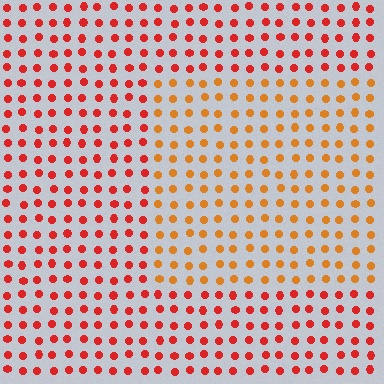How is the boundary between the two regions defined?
The boundary is defined purely by a slight shift in hue (about 31 degrees). Spacing, size, and orientation are identical on both sides.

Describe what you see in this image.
The image is filled with small red elements in a uniform arrangement. A rectangle-shaped region is visible where the elements are tinted to a slightly different hue, forming a subtle color boundary.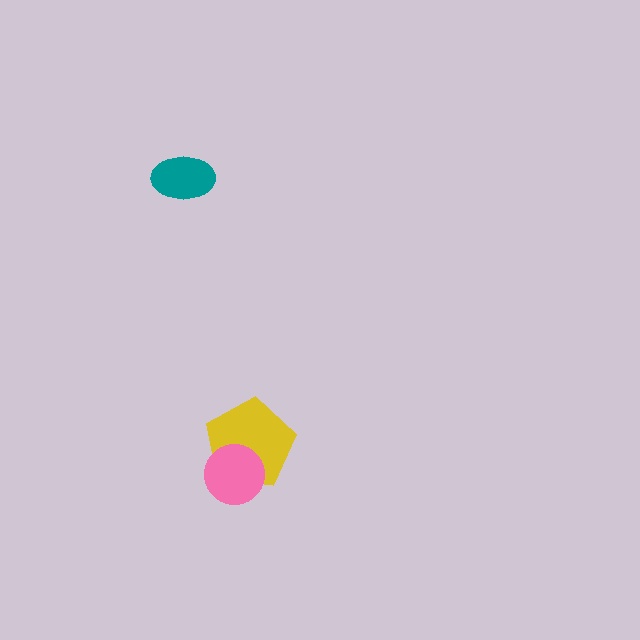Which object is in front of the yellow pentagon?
The pink circle is in front of the yellow pentagon.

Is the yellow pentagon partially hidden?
Yes, it is partially covered by another shape.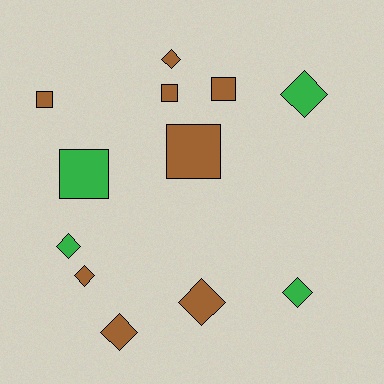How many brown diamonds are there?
There are 4 brown diamonds.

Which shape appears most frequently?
Diamond, with 7 objects.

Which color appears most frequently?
Brown, with 8 objects.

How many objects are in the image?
There are 12 objects.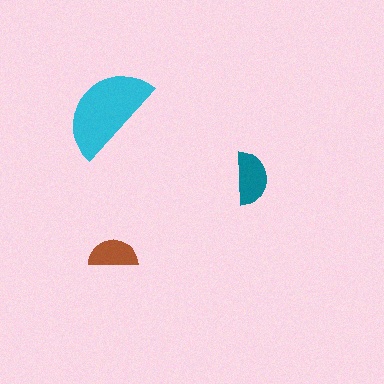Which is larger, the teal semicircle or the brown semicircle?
The teal one.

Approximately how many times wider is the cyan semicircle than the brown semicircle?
About 2 times wider.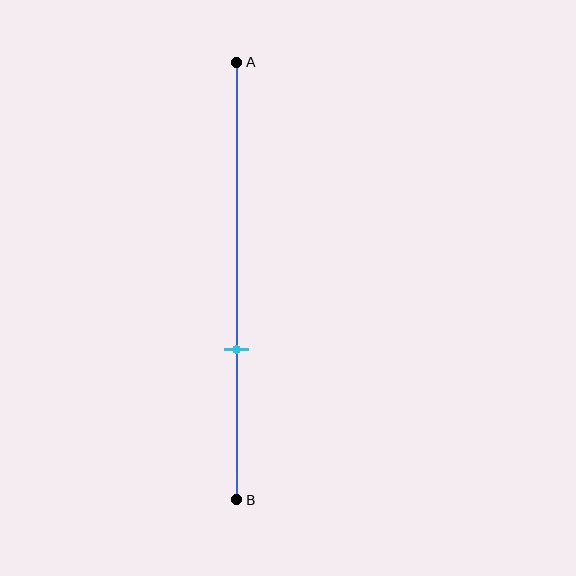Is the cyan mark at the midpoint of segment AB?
No, the mark is at about 65% from A, not at the 50% midpoint.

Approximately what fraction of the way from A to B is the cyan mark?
The cyan mark is approximately 65% of the way from A to B.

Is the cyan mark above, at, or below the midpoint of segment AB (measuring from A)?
The cyan mark is below the midpoint of segment AB.